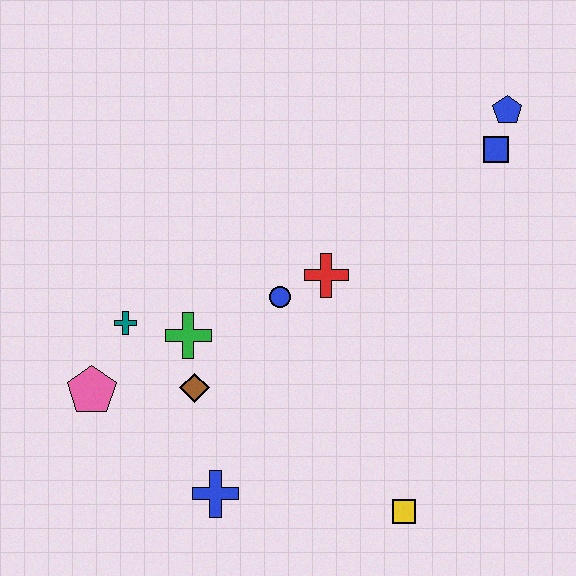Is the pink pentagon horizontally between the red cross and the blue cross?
No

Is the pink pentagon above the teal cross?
No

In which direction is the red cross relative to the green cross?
The red cross is to the right of the green cross.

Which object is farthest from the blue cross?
The blue pentagon is farthest from the blue cross.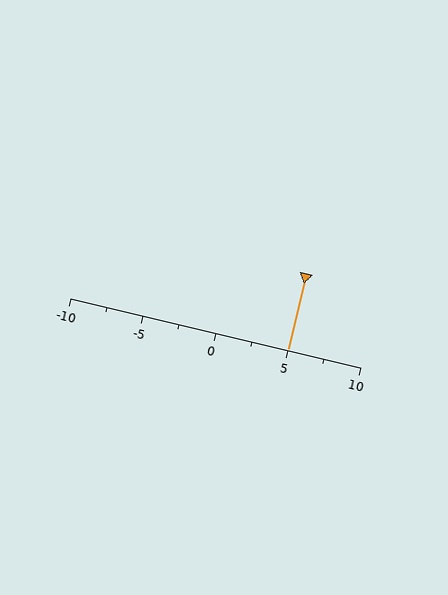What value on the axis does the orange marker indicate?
The marker indicates approximately 5.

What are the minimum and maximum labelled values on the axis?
The axis runs from -10 to 10.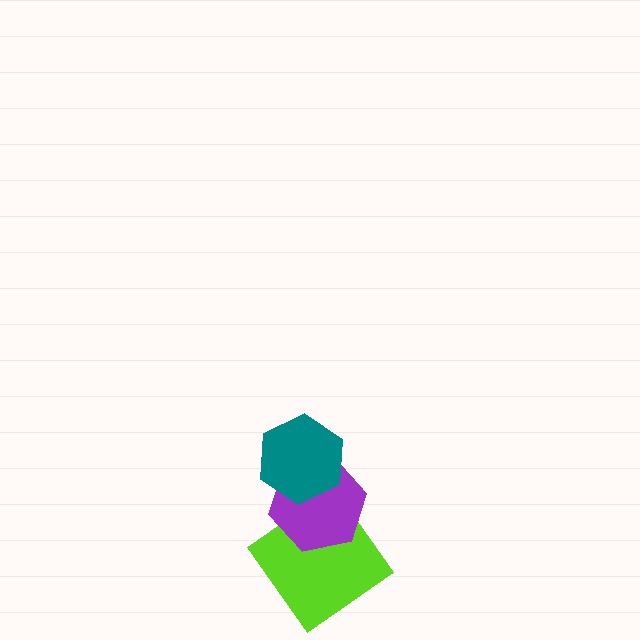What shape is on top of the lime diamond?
The purple hexagon is on top of the lime diamond.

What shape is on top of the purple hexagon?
The teal hexagon is on top of the purple hexagon.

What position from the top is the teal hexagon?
The teal hexagon is 1st from the top.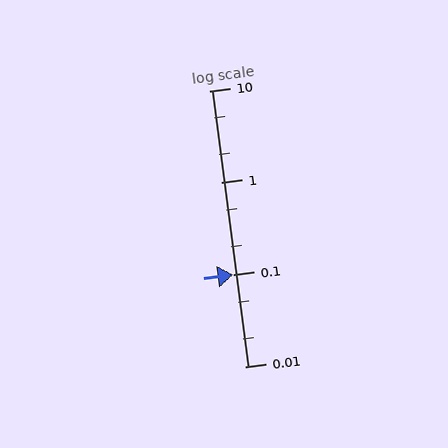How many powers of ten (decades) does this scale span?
The scale spans 3 decades, from 0.01 to 10.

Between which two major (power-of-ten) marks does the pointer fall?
The pointer is between 0.01 and 0.1.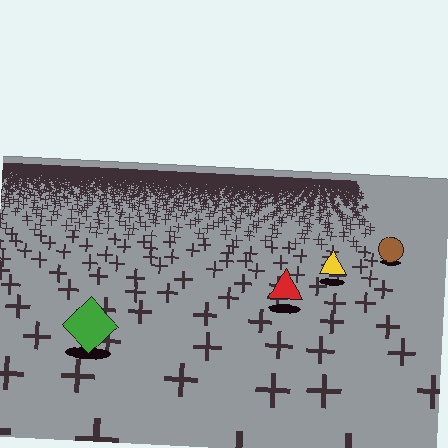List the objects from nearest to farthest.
From nearest to farthest: the green diamond, the red triangle, the yellow triangle, the brown circle.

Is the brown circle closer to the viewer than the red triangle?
No. The red triangle is closer — you can tell from the texture gradient: the ground texture is coarser near it.